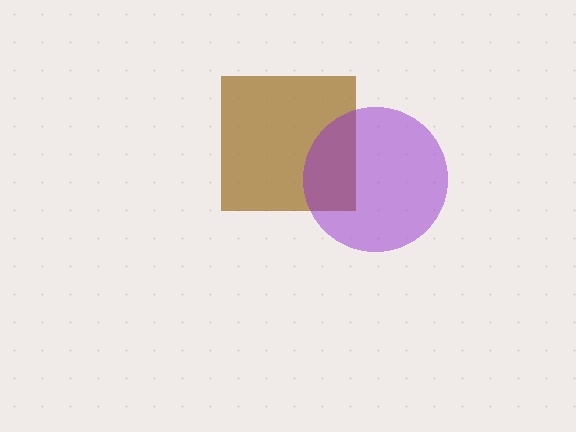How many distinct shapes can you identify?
There are 2 distinct shapes: a brown square, a purple circle.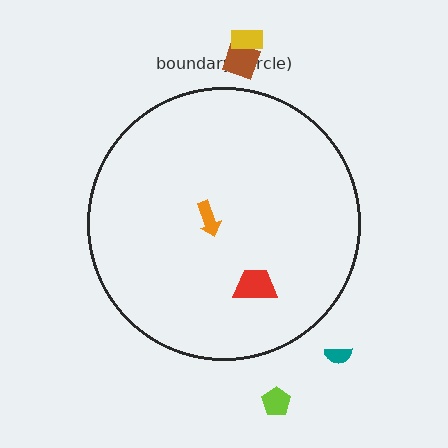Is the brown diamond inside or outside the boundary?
Outside.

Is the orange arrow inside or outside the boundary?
Inside.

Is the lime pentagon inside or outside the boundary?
Outside.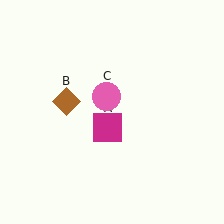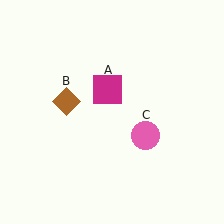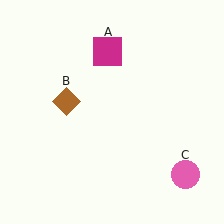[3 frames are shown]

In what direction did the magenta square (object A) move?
The magenta square (object A) moved up.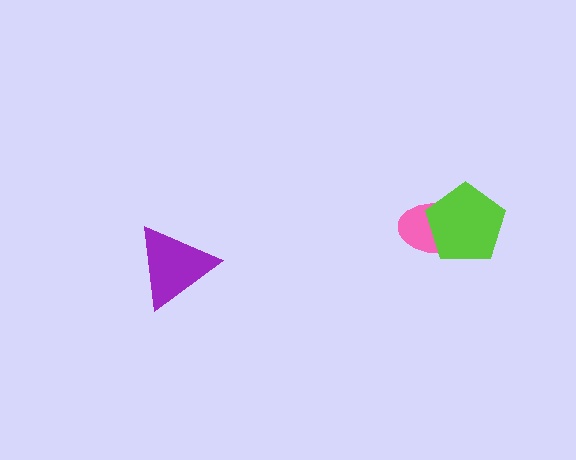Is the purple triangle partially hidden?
No, no other shape covers it.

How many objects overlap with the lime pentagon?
1 object overlaps with the lime pentagon.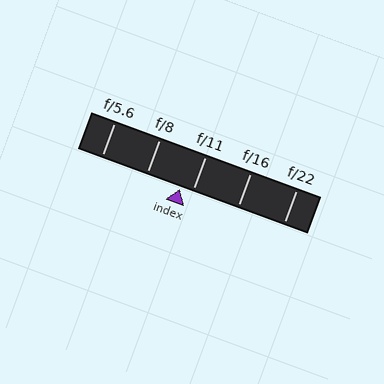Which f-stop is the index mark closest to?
The index mark is closest to f/11.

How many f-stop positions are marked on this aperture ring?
There are 5 f-stop positions marked.